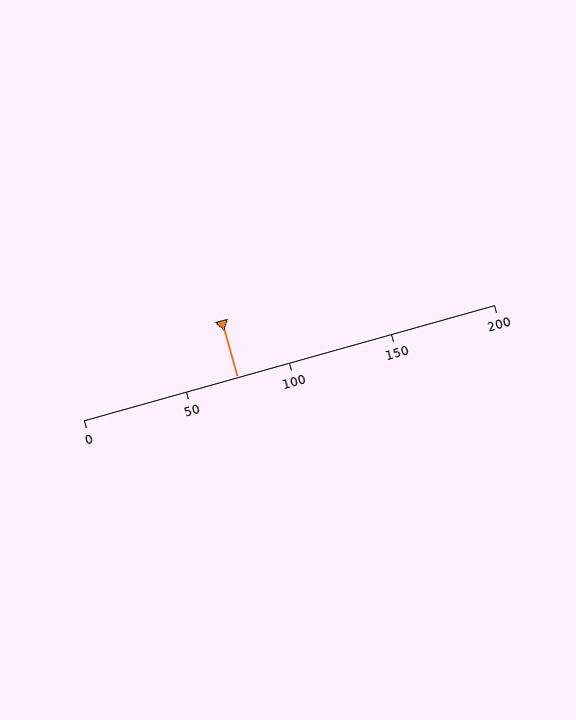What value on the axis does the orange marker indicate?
The marker indicates approximately 75.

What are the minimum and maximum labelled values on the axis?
The axis runs from 0 to 200.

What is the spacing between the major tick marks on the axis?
The major ticks are spaced 50 apart.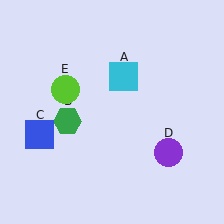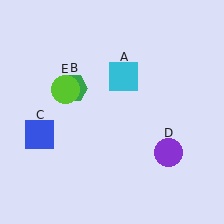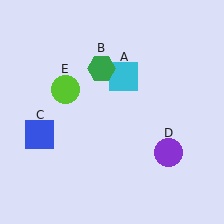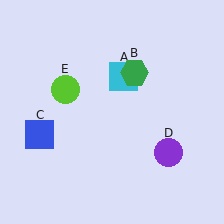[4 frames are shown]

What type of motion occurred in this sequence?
The green hexagon (object B) rotated clockwise around the center of the scene.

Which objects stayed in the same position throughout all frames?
Cyan square (object A) and blue square (object C) and purple circle (object D) and lime circle (object E) remained stationary.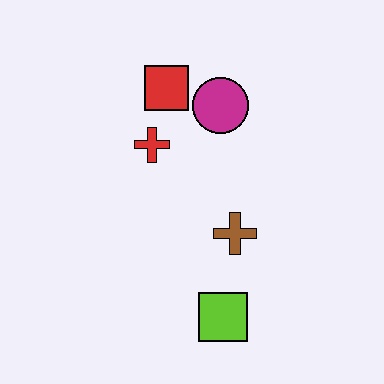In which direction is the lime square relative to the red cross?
The lime square is below the red cross.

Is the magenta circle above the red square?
No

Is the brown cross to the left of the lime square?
No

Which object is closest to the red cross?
The red square is closest to the red cross.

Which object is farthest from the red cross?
The lime square is farthest from the red cross.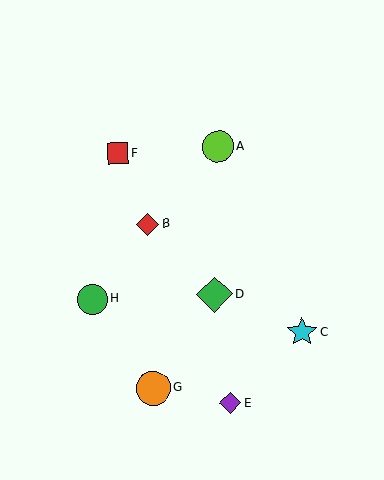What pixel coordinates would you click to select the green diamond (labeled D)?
Click at (214, 295) to select the green diamond D.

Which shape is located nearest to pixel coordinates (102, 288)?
The green circle (labeled H) at (93, 299) is nearest to that location.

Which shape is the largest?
The green diamond (labeled D) is the largest.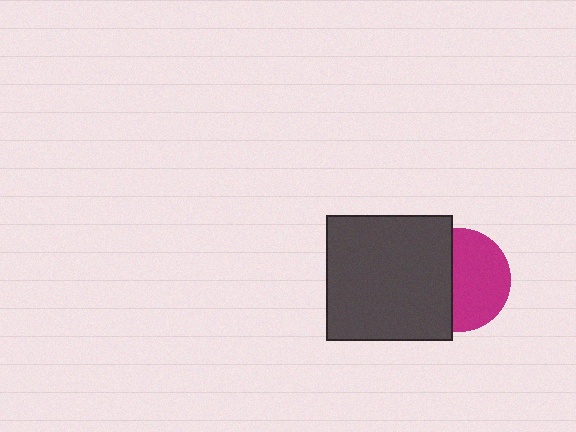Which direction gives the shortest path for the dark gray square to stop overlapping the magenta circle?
Moving left gives the shortest separation.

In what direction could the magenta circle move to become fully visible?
The magenta circle could move right. That would shift it out from behind the dark gray square entirely.